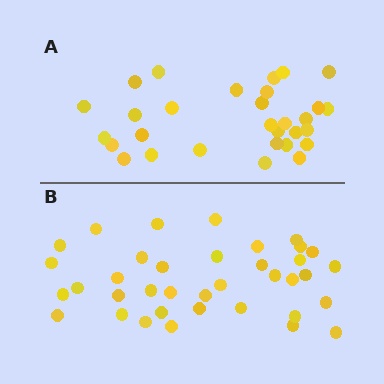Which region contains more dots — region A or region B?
Region B (the bottom region) has more dots.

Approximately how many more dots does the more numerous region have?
Region B has roughly 8 or so more dots than region A.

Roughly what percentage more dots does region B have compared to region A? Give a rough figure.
About 25% more.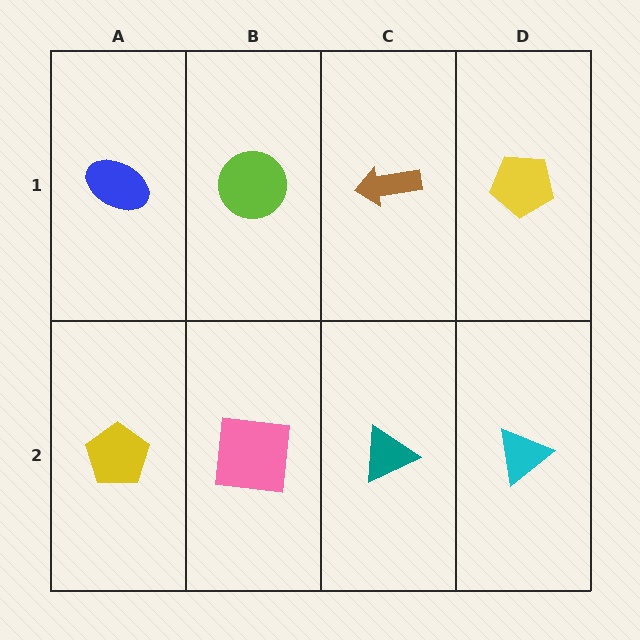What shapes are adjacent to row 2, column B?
A lime circle (row 1, column B), a yellow pentagon (row 2, column A), a teal triangle (row 2, column C).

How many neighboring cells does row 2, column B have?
3.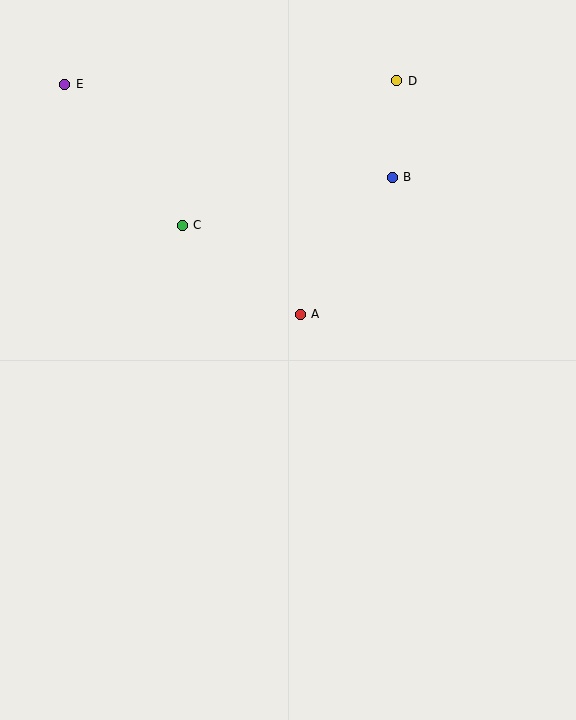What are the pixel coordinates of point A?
Point A is at (300, 314).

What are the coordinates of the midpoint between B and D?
The midpoint between B and D is at (395, 129).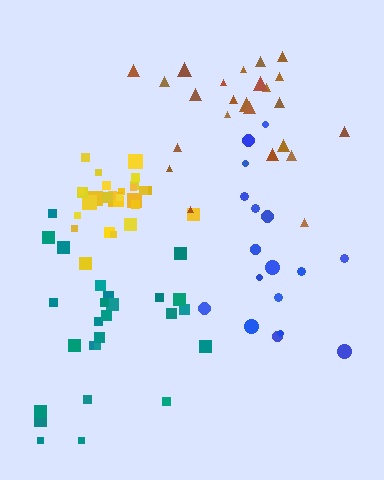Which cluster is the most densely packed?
Yellow.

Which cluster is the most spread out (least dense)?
Teal.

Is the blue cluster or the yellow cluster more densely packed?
Yellow.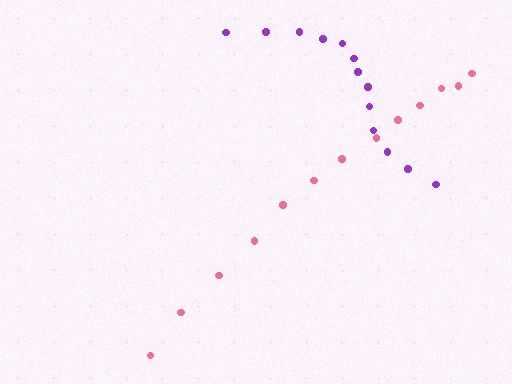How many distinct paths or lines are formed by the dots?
There are 2 distinct paths.